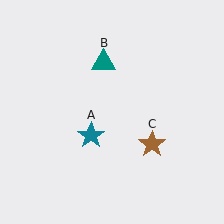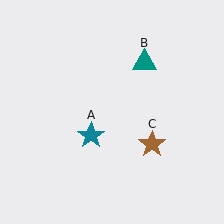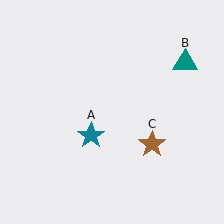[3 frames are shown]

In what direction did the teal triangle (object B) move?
The teal triangle (object B) moved right.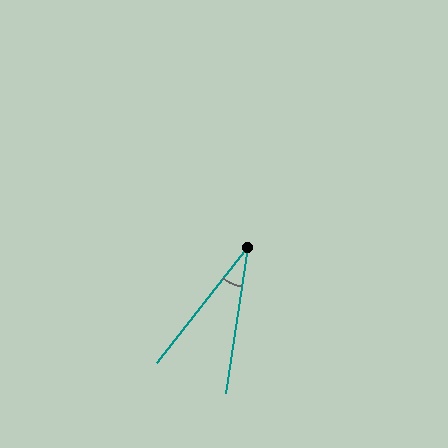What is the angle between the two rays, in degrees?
Approximately 29 degrees.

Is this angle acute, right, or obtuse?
It is acute.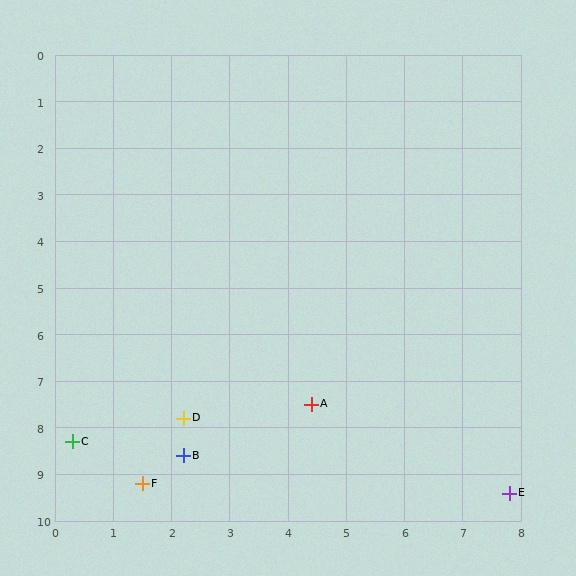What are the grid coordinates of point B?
Point B is at approximately (2.2, 8.6).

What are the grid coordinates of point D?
Point D is at approximately (2.2, 7.8).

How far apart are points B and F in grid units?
Points B and F are about 0.9 grid units apart.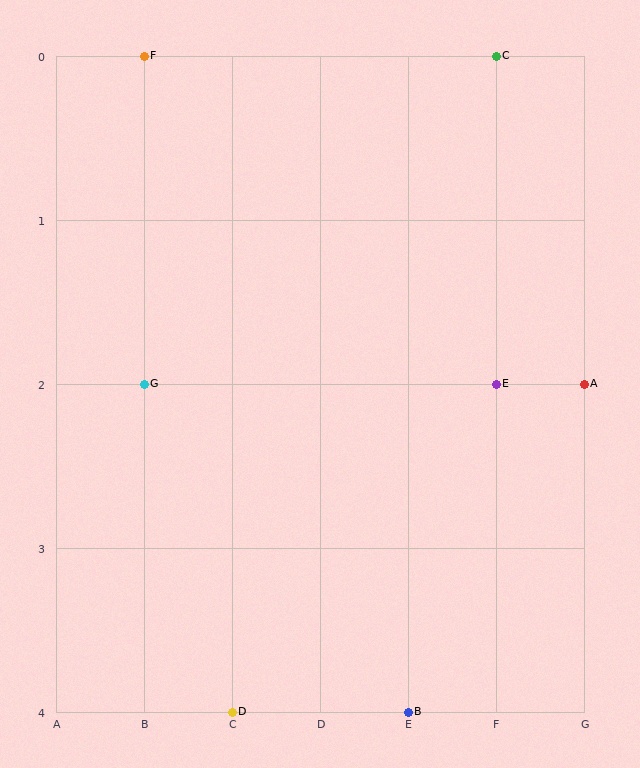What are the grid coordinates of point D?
Point D is at grid coordinates (C, 4).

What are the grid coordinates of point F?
Point F is at grid coordinates (B, 0).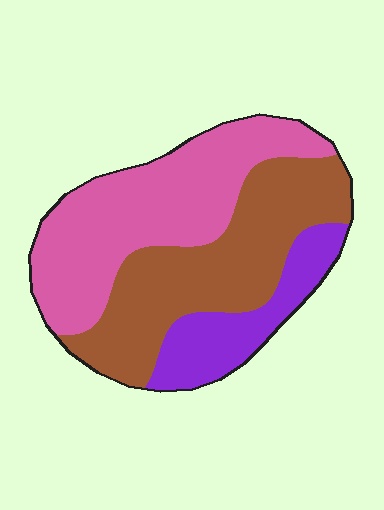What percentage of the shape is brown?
Brown takes up about two fifths (2/5) of the shape.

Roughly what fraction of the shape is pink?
Pink takes up between a quarter and a half of the shape.